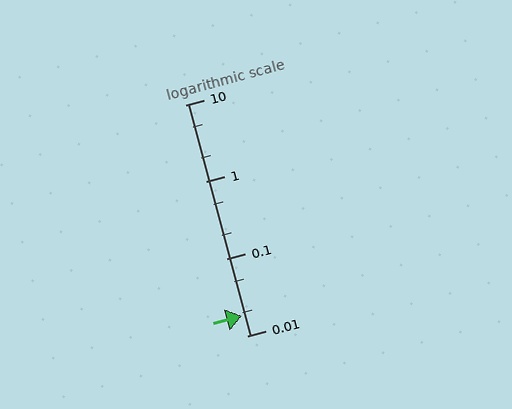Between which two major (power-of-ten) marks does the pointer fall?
The pointer is between 0.01 and 0.1.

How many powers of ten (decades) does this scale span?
The scale spans 3 decades, from 0.01 to 10.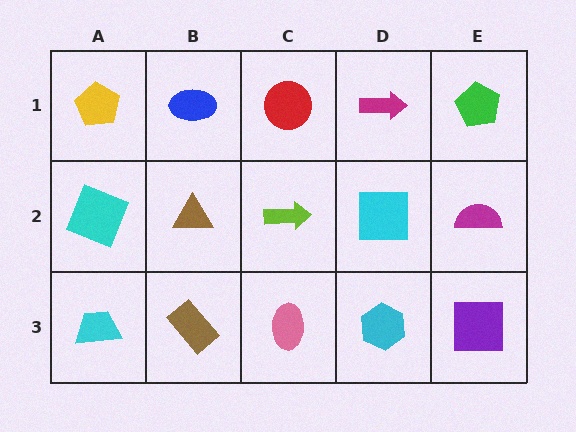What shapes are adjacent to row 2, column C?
A red circle (row 1, column C), a pink ellipse (row 3, column C), a brown triangle (row 2, column B), a cyan square (row 2, column D).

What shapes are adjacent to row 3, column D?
A cyan square (row 2, column D), a pink ellipse (row 3, column C), a purple square (row 3, column E).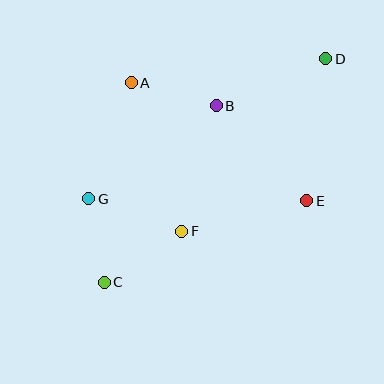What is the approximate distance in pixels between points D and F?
The distance between D and F is approximately 225 pixels.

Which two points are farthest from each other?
Points C and D are farthest from each other.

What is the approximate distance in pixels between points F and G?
The distance between F and G is approximately 98 pixels.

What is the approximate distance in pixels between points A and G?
The distance between A and G is approximately 123 pixels.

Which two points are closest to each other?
Points C and G are closest to each other.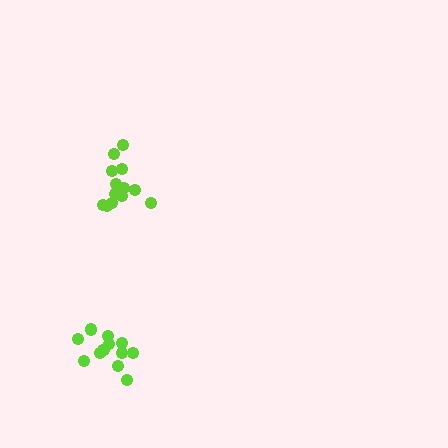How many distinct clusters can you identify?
There are 2 distinct clusters.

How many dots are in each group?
Group 1: 12 dots, Group 2: 13 dots (25 total).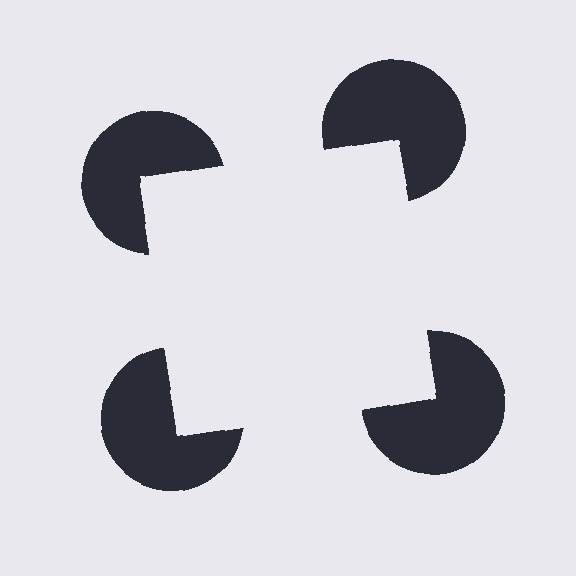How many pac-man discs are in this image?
There are 4 — one at each vertex of the illusory square.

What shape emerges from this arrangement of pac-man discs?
An illusory square — its edges are inferred from the aligned wedge cuts in the pac-man discs, not physically drawn.